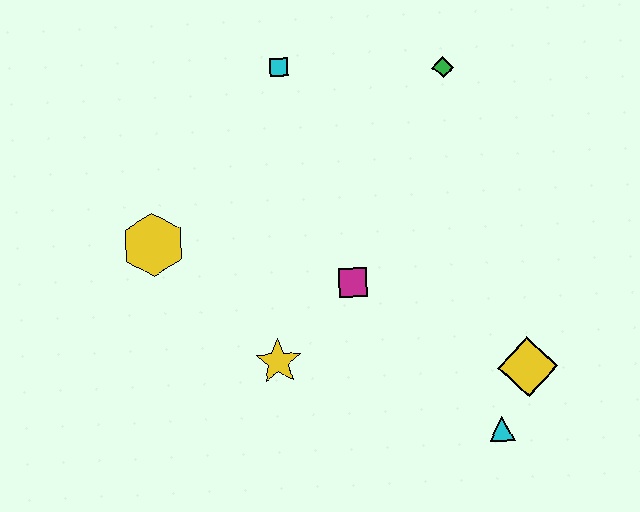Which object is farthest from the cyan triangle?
The cyan square is farthest from the cyan triangle.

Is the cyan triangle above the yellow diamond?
No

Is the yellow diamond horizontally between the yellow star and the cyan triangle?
No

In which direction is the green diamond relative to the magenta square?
The green diamond is above the magenta square.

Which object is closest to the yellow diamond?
The cyan triangle is closest to the yellow diamond.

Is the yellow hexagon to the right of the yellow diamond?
No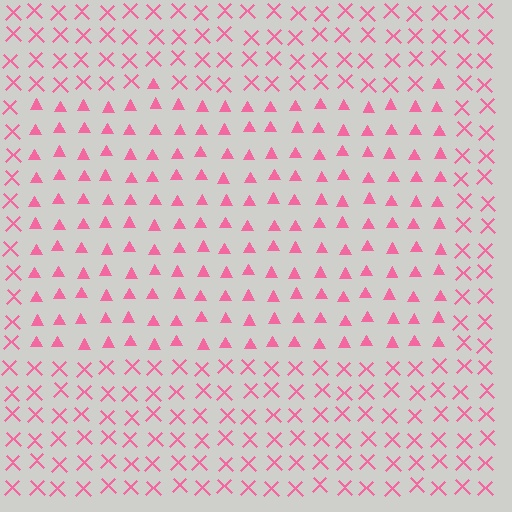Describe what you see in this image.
The image is filled with small pink elements arranged in a uniform grid. A rectangle-shaped region contains triangles, while the surrounding area contains X marks. The boundary is defined purely by the change in element shape.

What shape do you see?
I see a rectangle.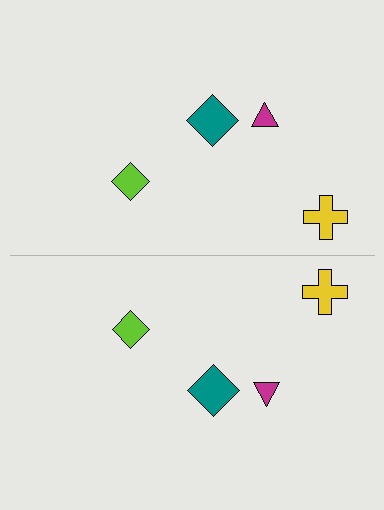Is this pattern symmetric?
Yes, this pattern has bilateral (reflection) symmetry.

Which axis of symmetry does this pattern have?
The pattern has a horizontal axis of symmetry running through the center of the image.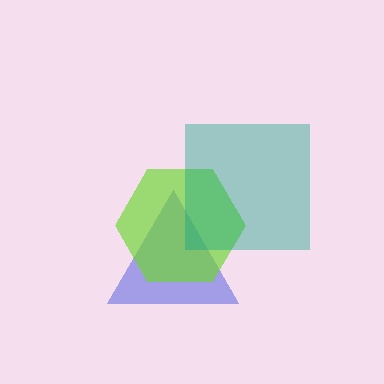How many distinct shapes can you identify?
There are 3 distinct shapes: a blue triangle, a lime hexagon, a teal square.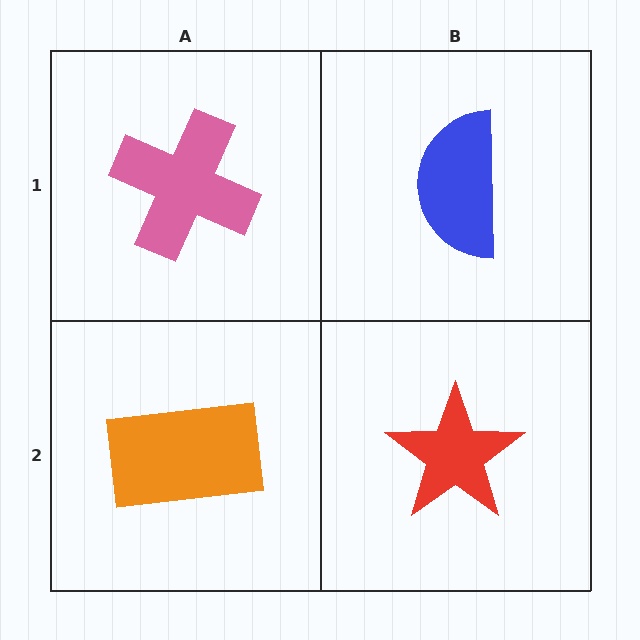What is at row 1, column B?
A blue semicircle.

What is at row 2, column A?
An orange rectangle.